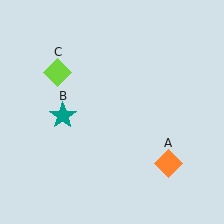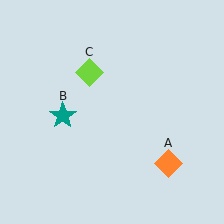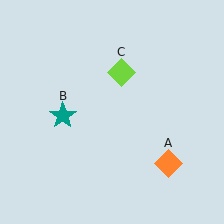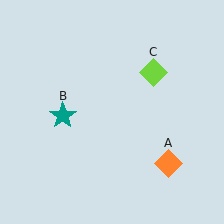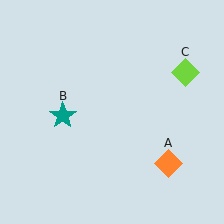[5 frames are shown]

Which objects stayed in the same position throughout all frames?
Orange diamond (object A) and teal star (object B) remained stationary.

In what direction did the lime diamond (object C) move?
The lime diamond (object C) moved right.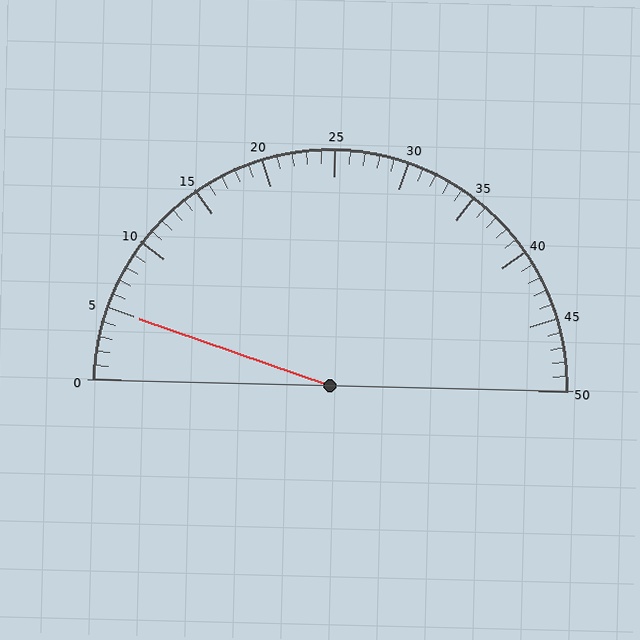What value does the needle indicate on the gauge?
The needle indicates approximately 5.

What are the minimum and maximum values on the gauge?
The gauge ranges from 0 to 50.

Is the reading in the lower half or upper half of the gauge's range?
The reading is in the lower half of the range (0 to 50).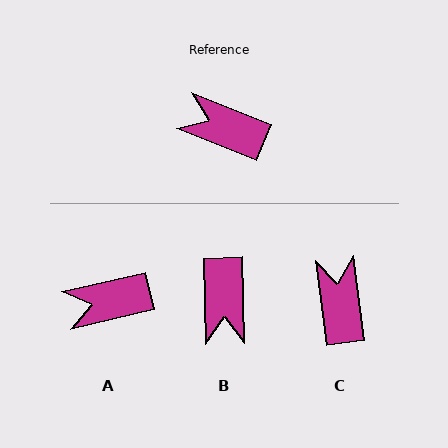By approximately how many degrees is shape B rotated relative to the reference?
Approximately 114 degrees counter-clockwise.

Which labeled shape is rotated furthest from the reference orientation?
B, about 114 degrees away.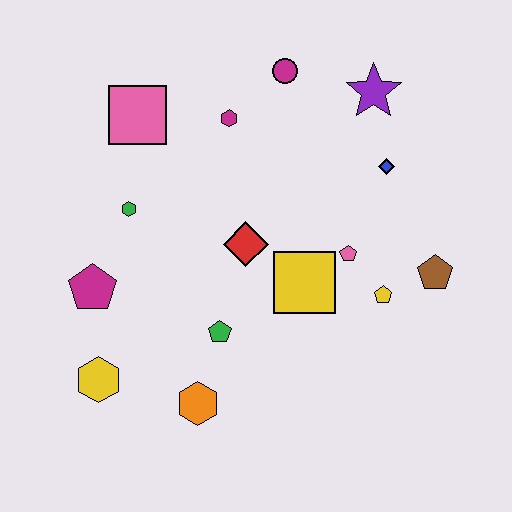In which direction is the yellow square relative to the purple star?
The yellow square is below the purple star.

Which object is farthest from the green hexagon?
The brown pentagon is farthest from the green hexagon.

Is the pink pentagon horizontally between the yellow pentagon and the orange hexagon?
Yes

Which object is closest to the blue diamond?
The purple star is closest to the blue diamond.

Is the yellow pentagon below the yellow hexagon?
No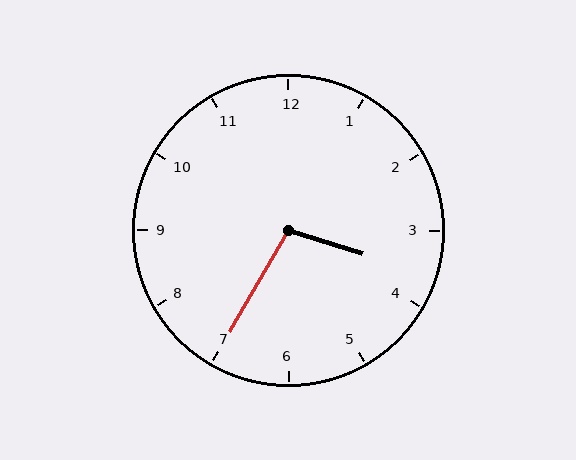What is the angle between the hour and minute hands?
Approximately 102 degrees.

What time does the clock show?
3:35.